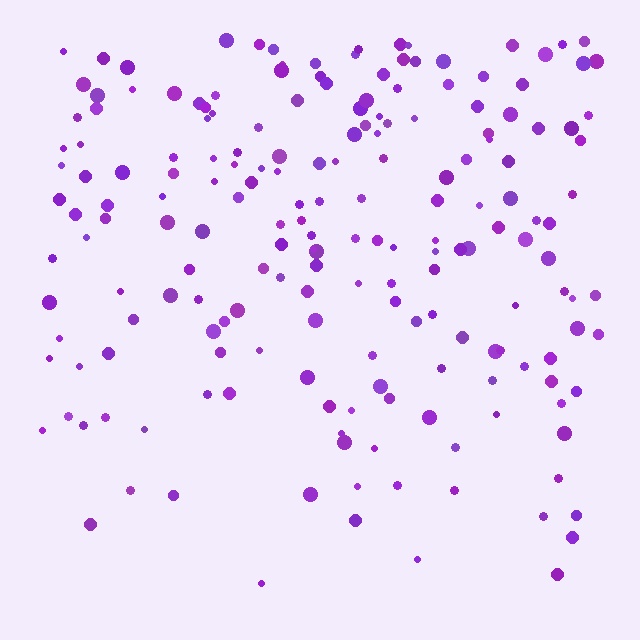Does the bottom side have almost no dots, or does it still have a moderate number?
Still a moderate number, just noticeably fewer than the top.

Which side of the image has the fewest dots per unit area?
The bottom.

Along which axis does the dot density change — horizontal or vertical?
Vertical.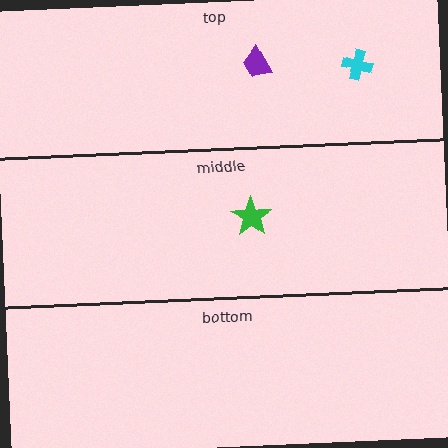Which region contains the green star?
The middle region.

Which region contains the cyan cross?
The top region.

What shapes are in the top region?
The purple trapezoid, the cyan cross.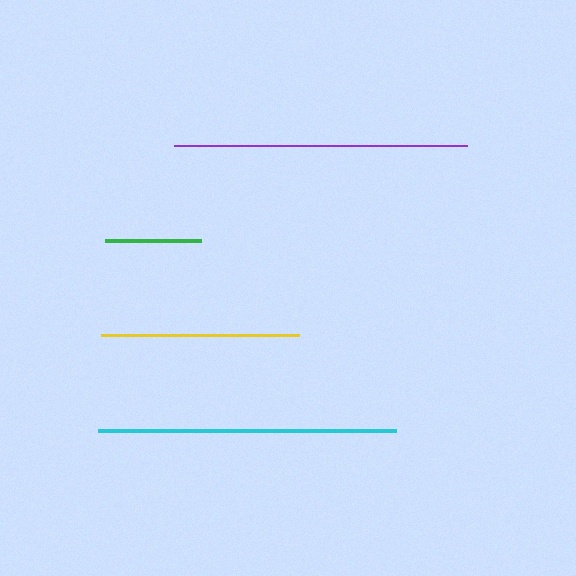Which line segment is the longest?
The cyan line is the longest at approximately 298 pixels.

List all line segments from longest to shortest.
From longest to shortest: cyan, purple, yellow, green.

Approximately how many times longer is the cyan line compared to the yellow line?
The cyan line is approximately 1.5 times the length of the yellow line.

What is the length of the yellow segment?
The yellow segment is approximately 198 pixels long.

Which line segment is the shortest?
The green line is the shortest at approximately 97 pixels.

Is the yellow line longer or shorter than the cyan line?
The cyan line is longer than the yellow line.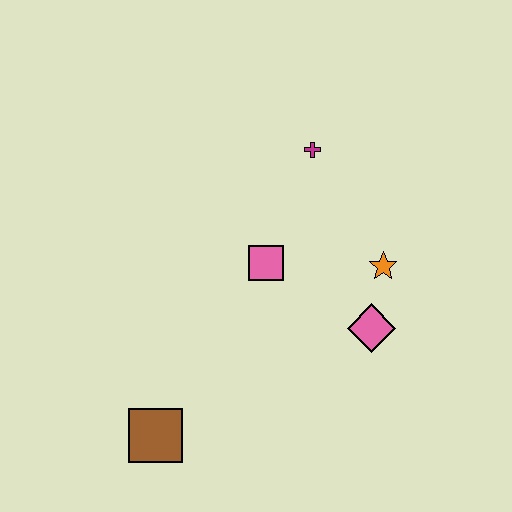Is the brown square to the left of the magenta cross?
Yes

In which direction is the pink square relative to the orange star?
The pink square is to the left of the orange star.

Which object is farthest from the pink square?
The brown square is farthest from the pink square.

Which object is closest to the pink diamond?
The orange star is closest to the pink diamond.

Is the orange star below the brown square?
No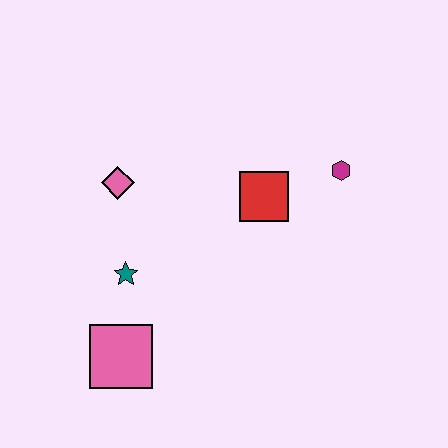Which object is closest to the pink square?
The teal star is closest to the pink square.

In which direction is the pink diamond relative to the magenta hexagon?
The pink diamond is to the left of the magenta hexagon.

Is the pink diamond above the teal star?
Yes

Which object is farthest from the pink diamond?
The magenta hexagon is farthest from the pink diamond.